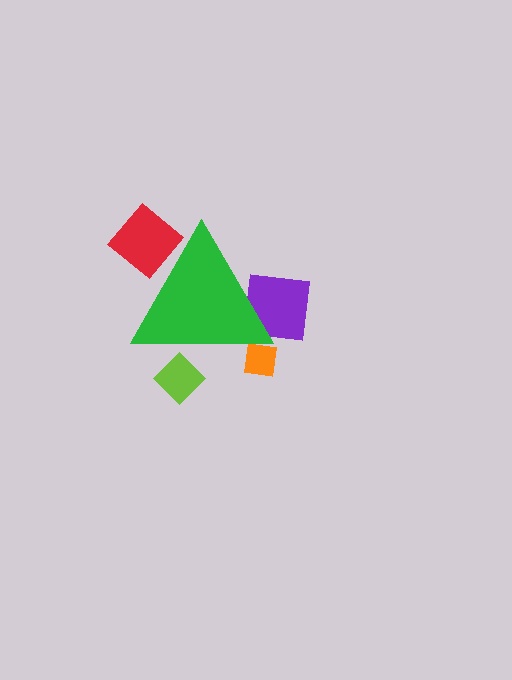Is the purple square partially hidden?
Yes, the purple square is partially hidden behind the green triangle.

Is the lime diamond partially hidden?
Yes, the lime diamond is partially hidden behind the green triangle.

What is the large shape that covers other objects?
A green triangle.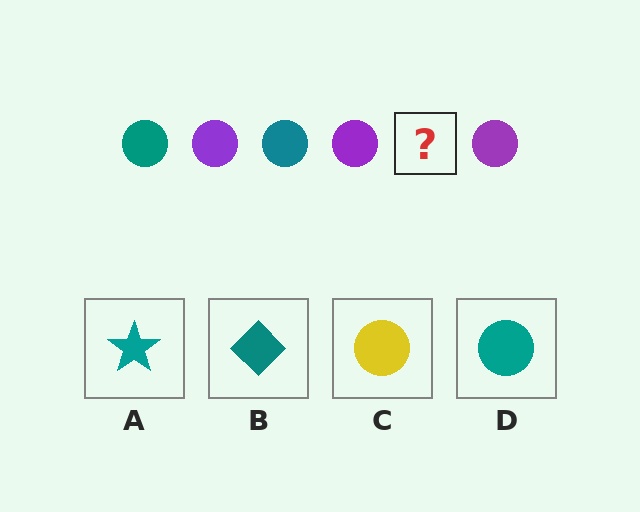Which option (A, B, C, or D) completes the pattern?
D.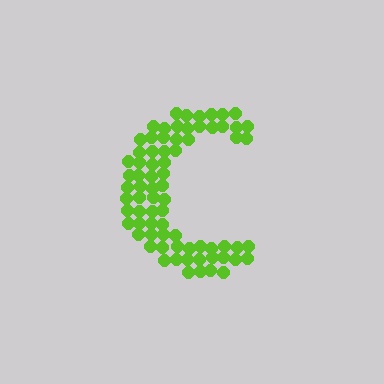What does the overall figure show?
The overall figure shows the letter C.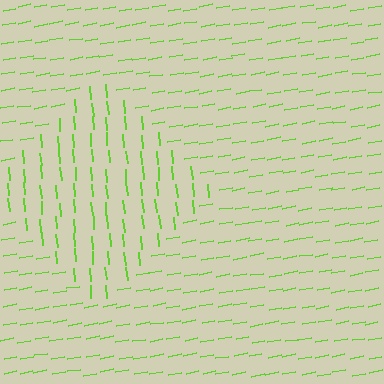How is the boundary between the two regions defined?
The boundary is defined purely by a change in line orientation (approximately 85 degrees difference). All lines are the same color and thickness.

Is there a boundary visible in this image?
Yes, there is a texture boundary formed by a change in line orientation.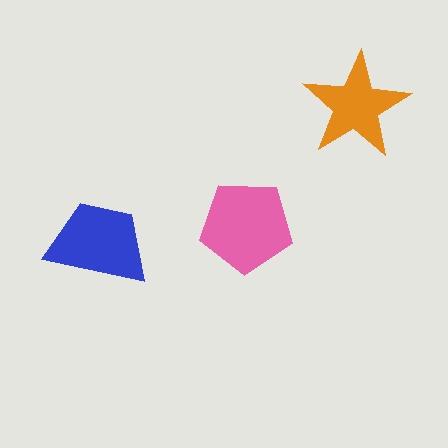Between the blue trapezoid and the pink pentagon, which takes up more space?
The pink pentagon.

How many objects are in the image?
There are 3 objects in the image.